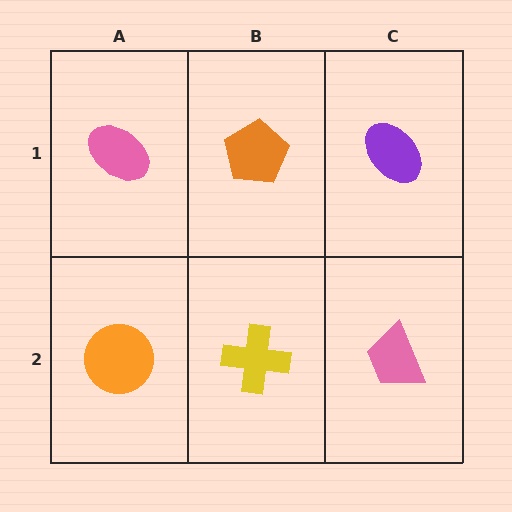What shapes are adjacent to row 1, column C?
A pink trapezoid (row 2, column C), an orange pentagon (row 1, column B).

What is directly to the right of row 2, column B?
A pink trapezoid.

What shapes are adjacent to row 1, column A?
An orange circle (row 2, column A), an orange pentagon (row 1, column B).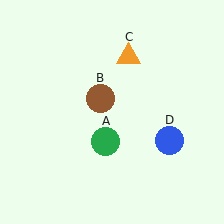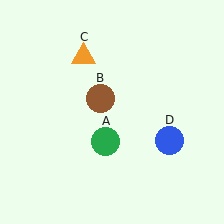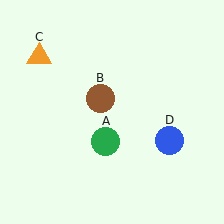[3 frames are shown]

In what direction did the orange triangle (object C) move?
The orange triangle (object C) moved left.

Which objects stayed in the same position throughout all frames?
Green circle (object A) and brown circle (object B) and blue circle (object D) remained stationary.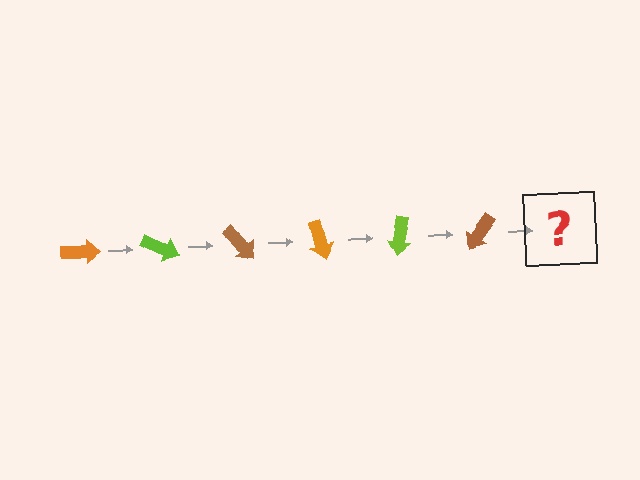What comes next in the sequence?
The next element should be an orange arrow, rotated 150 degrees from the start.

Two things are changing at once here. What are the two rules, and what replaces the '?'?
The two rules are that it rotates 25 degrees each step and the color cycles through orange, lime, and brown. The '?' should be an orange arrow, rotated 150 degrees from the start.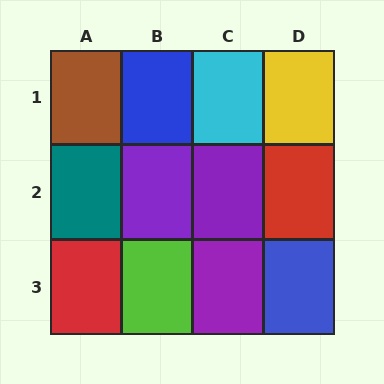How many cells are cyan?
1 cell is cyan.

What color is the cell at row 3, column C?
Purple.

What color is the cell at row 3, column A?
Red.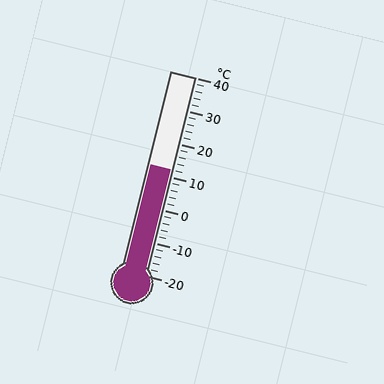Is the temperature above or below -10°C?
The temperature is above -10°C.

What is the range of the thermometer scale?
The thermometer scale ranges from -20°C to 40°C.